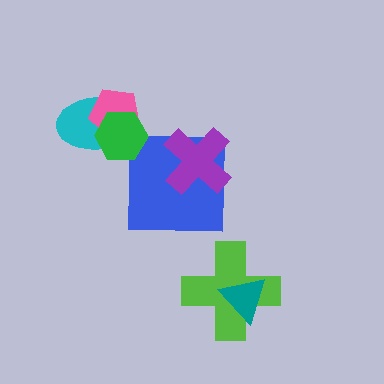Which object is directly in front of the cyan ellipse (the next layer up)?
The pink pentagon is directly in front of the cyan ellipse.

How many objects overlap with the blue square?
1 object overlaps with the blue square.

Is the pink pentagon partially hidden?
Yes, it is partially covered by another shape.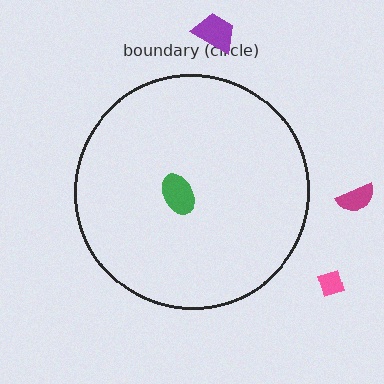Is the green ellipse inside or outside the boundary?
Inside.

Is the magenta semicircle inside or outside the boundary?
Outside.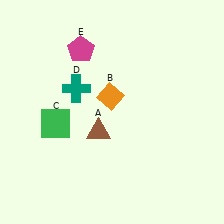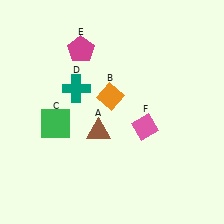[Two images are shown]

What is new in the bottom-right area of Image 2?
A pink diamond (F) was added in the bottom-right area of Image 2.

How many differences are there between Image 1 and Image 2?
There is 1 difference between the two images.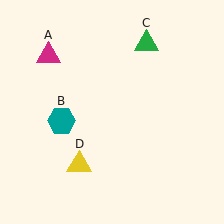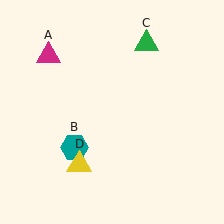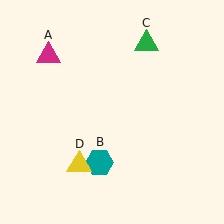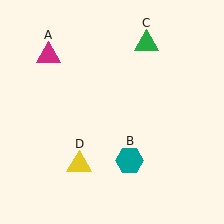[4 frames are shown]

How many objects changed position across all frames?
1 object changed position: teal hexagon (object B).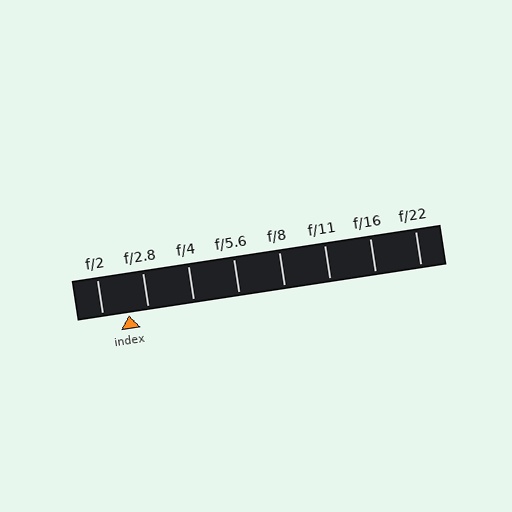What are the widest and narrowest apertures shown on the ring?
The widest aperture shown is f/2 and the narrowest is f/22.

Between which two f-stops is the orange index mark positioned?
The index mark is between f/2 and f/2.8.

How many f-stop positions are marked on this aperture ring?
There are 8 f-stop positions marked.